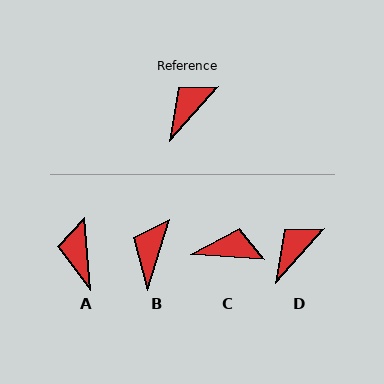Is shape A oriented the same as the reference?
No, it is off by about 46 degrees.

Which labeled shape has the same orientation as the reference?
D.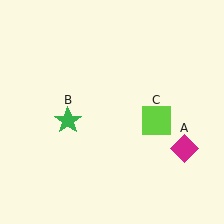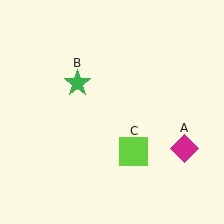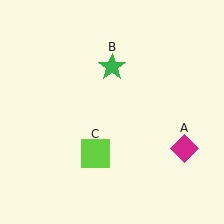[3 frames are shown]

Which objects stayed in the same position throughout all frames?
Magenta diamond (object A) remained stationary.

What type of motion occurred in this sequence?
The green star (object B), lime square (object C) rotated clockwise around the center of the scene.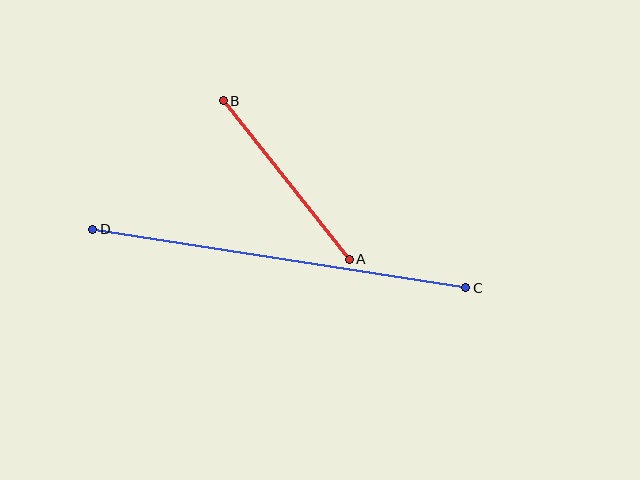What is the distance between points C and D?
The distance is approximately 378 pixels.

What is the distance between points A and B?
The distance is approximately 203 pixels.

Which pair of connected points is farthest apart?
Points C and D are farthest apart.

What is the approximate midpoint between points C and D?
The midpoint is at approximately (279, 258) pixels.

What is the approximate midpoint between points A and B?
The midpoint is at approximately (286, 180) pixels.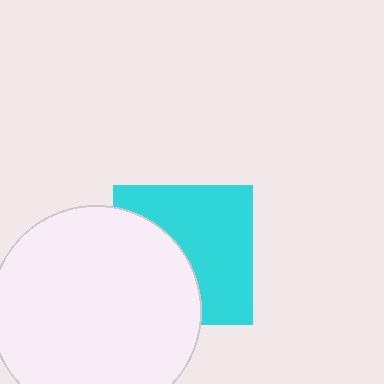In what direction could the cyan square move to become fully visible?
The cyan square could move right. That would shift it out from behind the white circle entirely.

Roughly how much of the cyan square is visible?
About half of it is visible (roughly 58%).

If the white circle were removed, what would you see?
You would see the complete cyan square.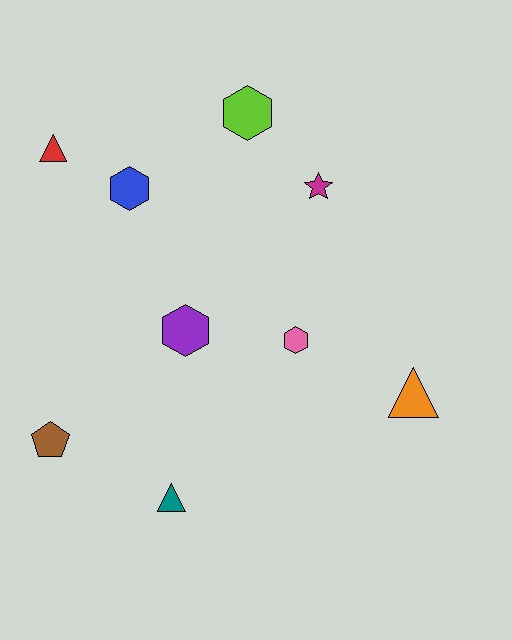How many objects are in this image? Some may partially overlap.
There are 9 objects.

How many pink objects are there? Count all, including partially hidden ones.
There is 1 pink object.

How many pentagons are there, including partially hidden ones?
There is 1 pentagon.